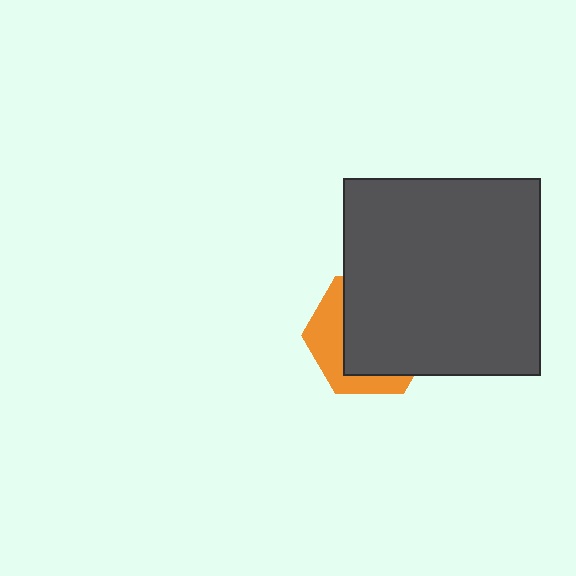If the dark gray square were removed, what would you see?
You would see the complete orange hexagon.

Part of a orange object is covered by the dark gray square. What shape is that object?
It is a hexagon.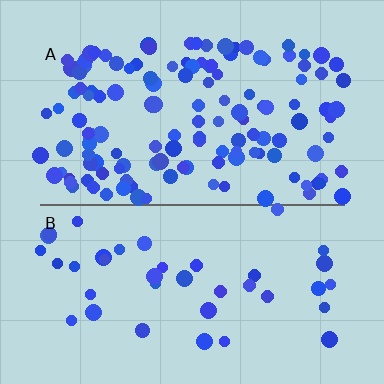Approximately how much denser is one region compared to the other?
Approximately 3.3× — region A over region B.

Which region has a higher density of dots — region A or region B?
A (the top).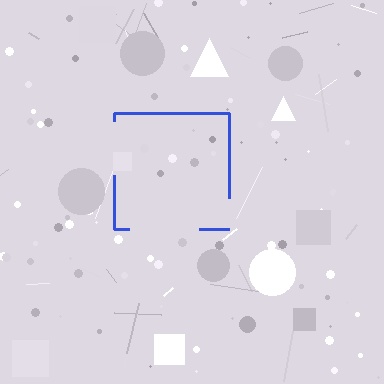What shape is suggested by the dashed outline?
The dashed outline suggests a square.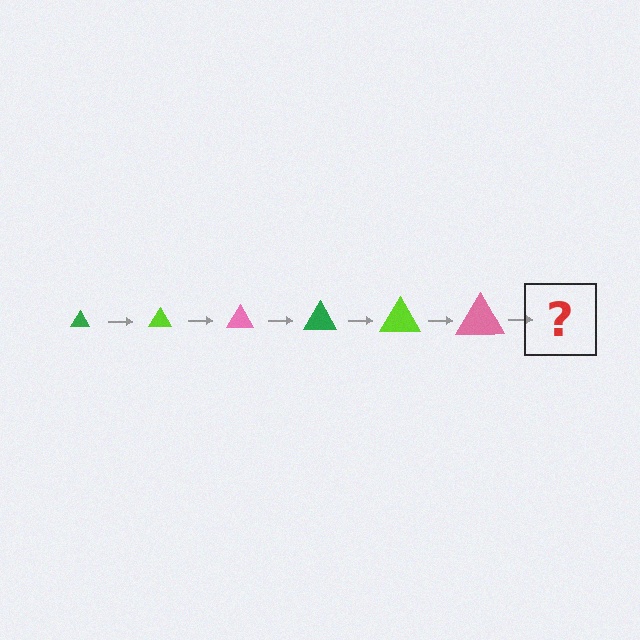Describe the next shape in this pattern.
It should be a green triangle, larger than the previous one.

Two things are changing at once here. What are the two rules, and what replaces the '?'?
The two rules are that the triangle grows larger each step and the color cycles through green, lime, and pink. The '?' should be a green triangle, larger than the previous one.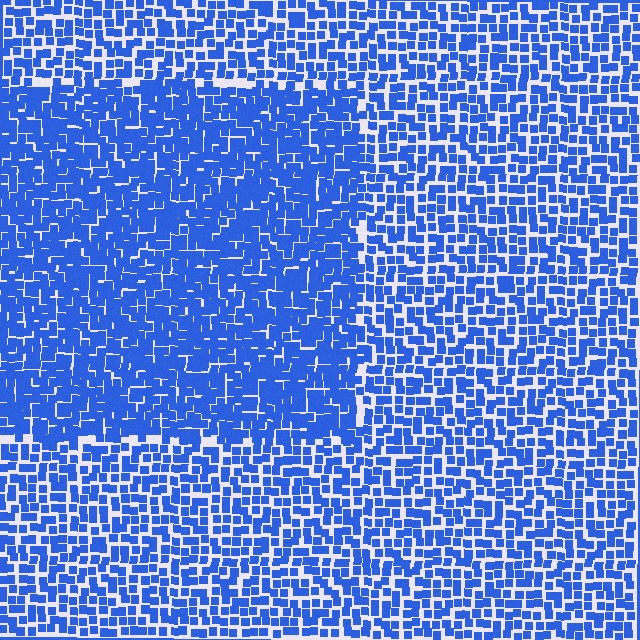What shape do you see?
I see a rectangle.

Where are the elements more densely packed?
The elements are more densely packed inside the rectangle boundary.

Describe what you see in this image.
The image contains small blue elements arranged at two different densities. A rectangle-shaped region is visible where the elements are more densely packed than the surrounding area.